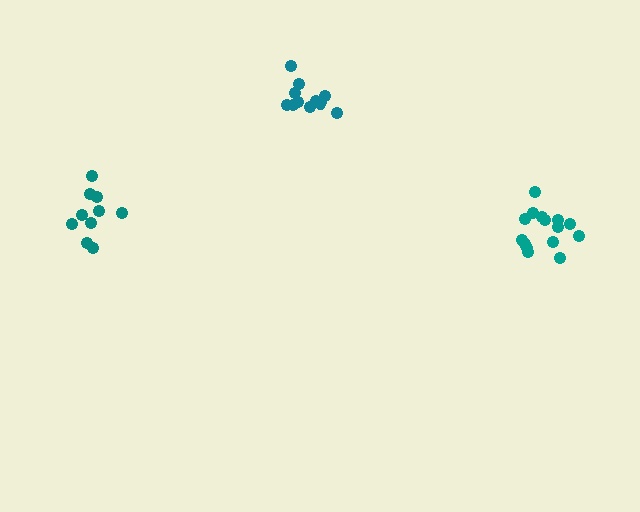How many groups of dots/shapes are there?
There are 3 groups.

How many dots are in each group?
Group 1: 10 dots, Group 2: 12 dots, Group 3: 15 dots (37 total).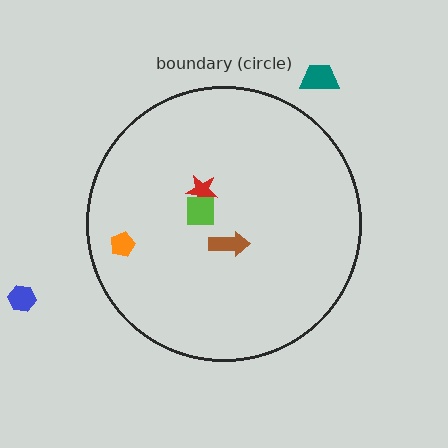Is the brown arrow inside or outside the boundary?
Inside.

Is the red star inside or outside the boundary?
Inside.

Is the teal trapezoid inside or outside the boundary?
Outside.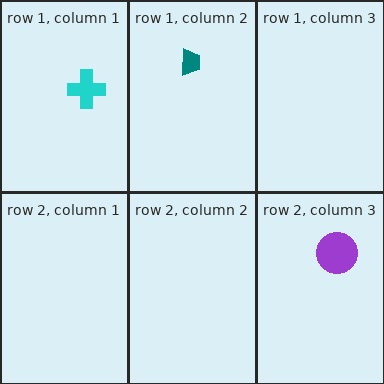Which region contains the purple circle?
The row 2, column 3 region.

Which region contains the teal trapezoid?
The row 1, column 2 region.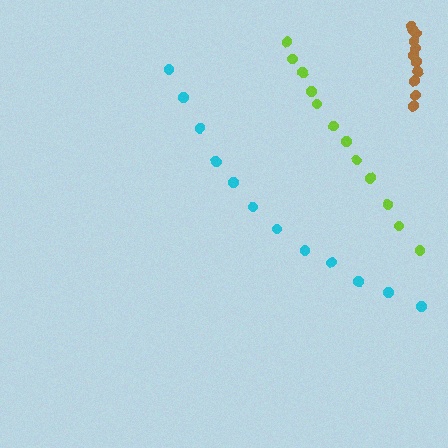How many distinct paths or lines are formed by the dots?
There are 3 distinct paths.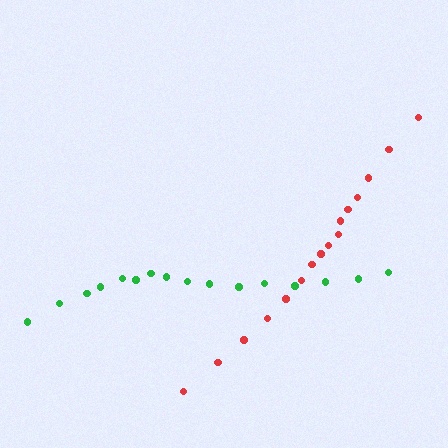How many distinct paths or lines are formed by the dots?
There are 2 distinct paths.